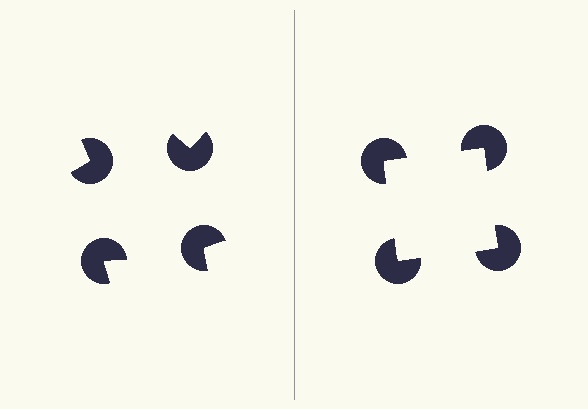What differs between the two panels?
The pac-man discs are positioned identically on both sides; only the wedge orientations differ. On the right they align to a square; on the left they are misaligned.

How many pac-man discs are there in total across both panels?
8 — 4 on each side.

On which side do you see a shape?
An illusory square appears on the right side. On the left side the wedge cuts are rotated, so no coherent shape forms.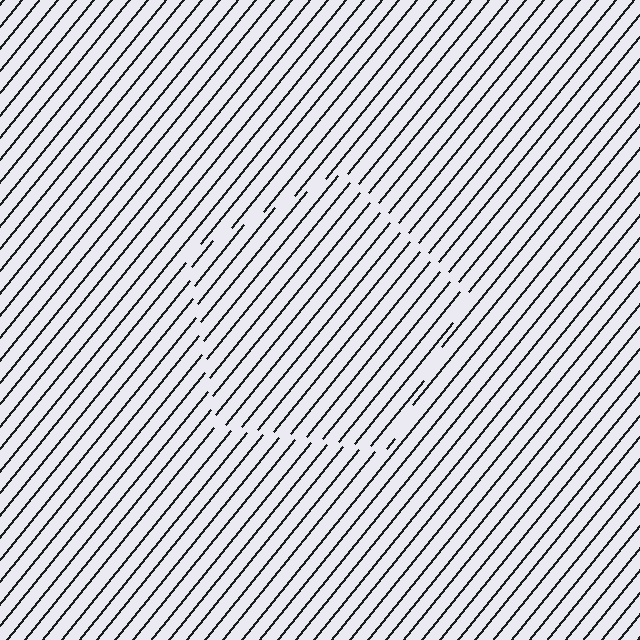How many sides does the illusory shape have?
5 sides — the line-ends trace a pentagon.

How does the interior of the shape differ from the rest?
The interior of the shape contains the same grating, shifted by half a period — the contour is defined by the phase discontinuity where line-ends from the inner and outer gratings abut.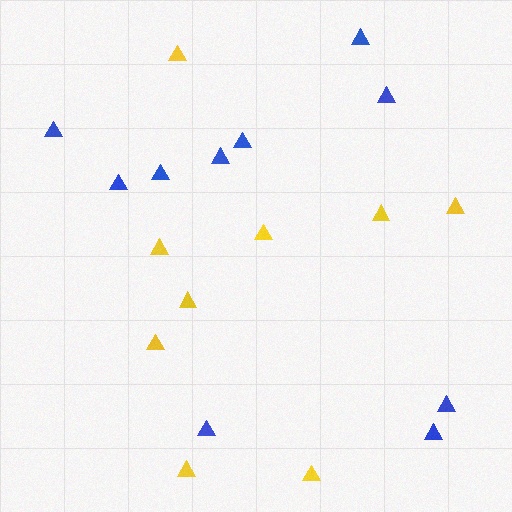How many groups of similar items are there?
There are 2 groups: one group of blue triangles (10) and one group of yellow triangles (9).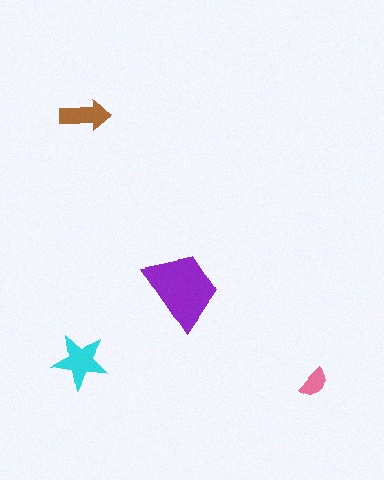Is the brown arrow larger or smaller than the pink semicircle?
Larger.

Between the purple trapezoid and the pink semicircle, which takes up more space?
The purple trapezoid.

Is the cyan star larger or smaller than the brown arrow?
Larger.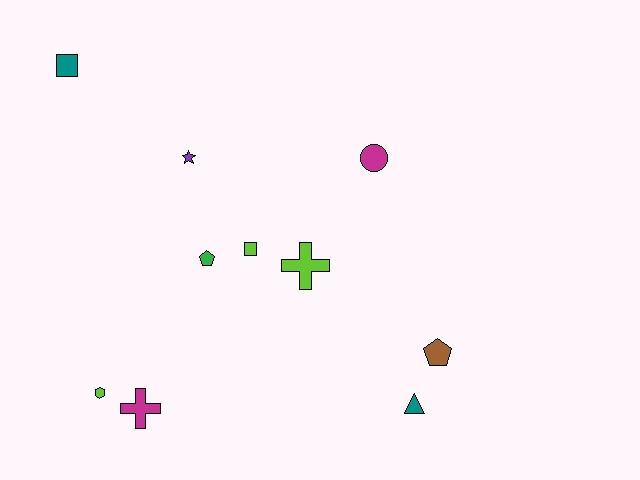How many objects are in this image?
There are 10 objects.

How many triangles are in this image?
There is 1 triangle.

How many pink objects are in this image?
There are no pink objects.